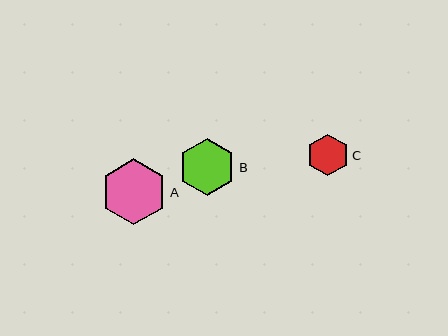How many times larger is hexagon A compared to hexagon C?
Hexagon A is approximately 1.6 times the size of hexagon C.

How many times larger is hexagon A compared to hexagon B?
Hexagon A is approximately 1.2 times the size of hexagon B.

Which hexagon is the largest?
Hexagon A is the largest with a size of approximately 66 pixels.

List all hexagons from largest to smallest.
From largest to smallest: A, B, C.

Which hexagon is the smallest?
Hexagon C is the smallest with a size of approximately 42 pixels.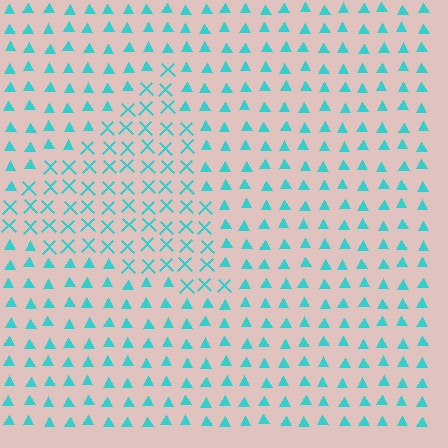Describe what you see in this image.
The image is filled with small cyan elements arranged in a uniform grid. A triangle-shaped region contains X marks, while the surrounding area contains triangles. The boundary is defined purely by the change in element shape.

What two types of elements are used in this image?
The image uses X marks inside the triangle region and triangles outside it.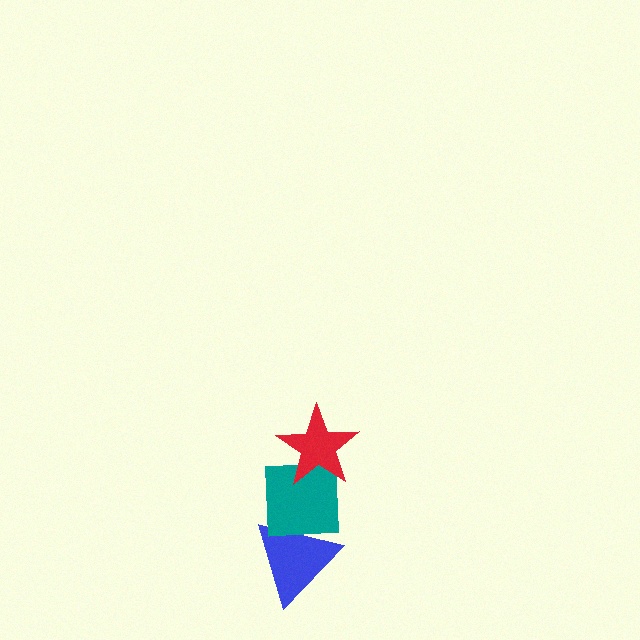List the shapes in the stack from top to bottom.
From top to bottom: the red star, the teal square, the blue triangle.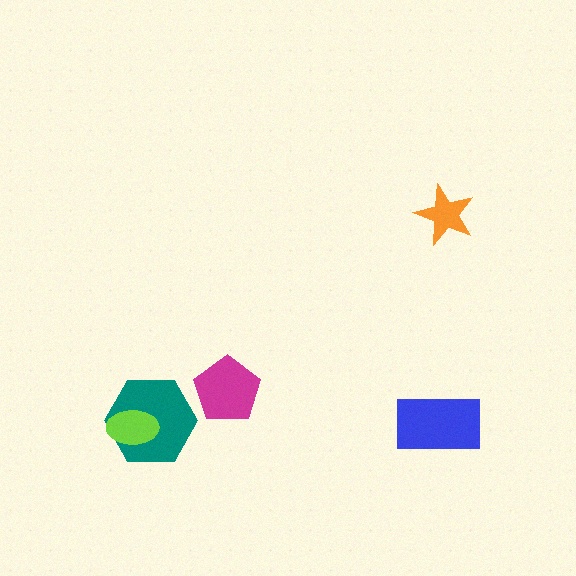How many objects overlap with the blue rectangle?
0 objects overlap with the blue rectangle.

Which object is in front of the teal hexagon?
The lime ellipse is in front of the teal hexagon.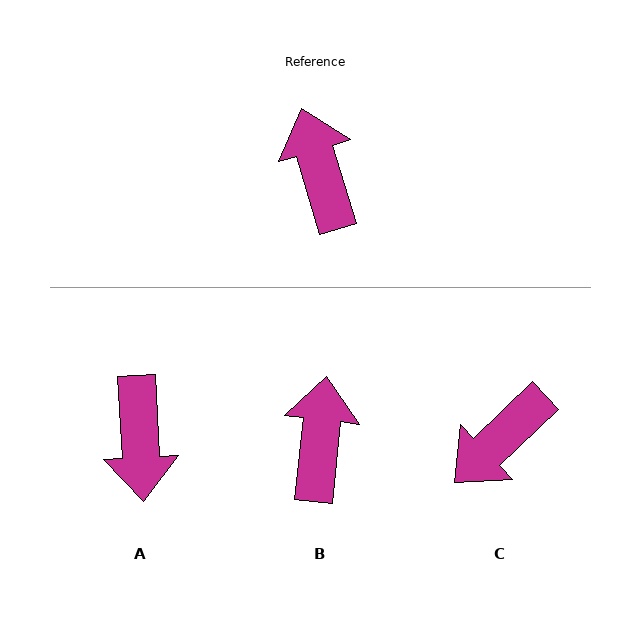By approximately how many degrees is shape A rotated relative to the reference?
Approximately 166 degrees counter-clockwise.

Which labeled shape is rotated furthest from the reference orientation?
A, about 166 degrees away.